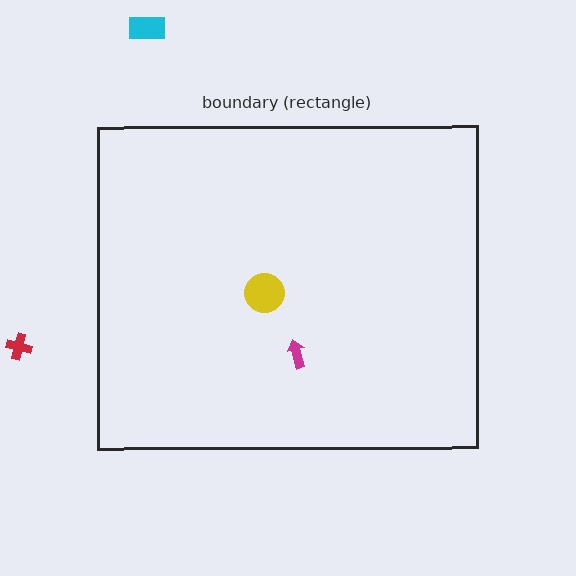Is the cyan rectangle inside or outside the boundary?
Outside.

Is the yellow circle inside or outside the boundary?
Inside.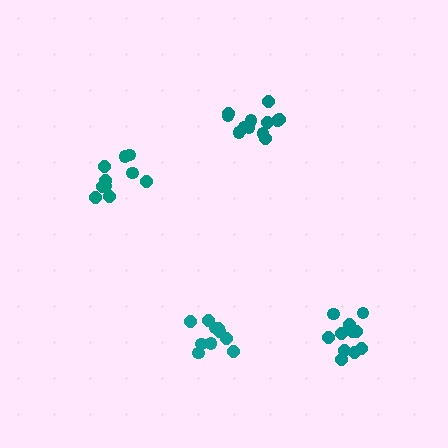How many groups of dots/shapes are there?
There are 4 groups.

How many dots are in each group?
Group 1: 10 dots, Group 2: 12 dots, Group 3: 10 dots, Group 4: 11 dots (43 total).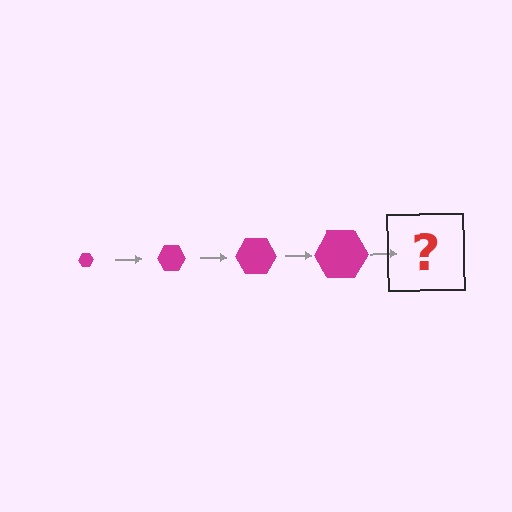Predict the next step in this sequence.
The next step is a magenta hexagon, larger than the previous one.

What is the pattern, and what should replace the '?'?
The pattern is that the hexagon gets progressively larger each step. The '?' should be a magenta hexagon, larger than the previous one.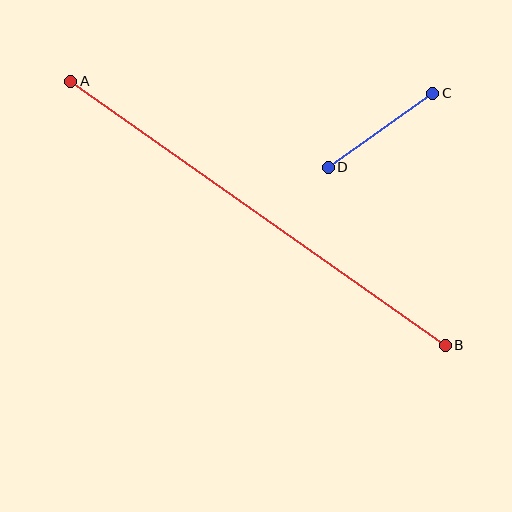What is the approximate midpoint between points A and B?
The midpoint is at approximately (258, 213) pixels.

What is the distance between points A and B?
The distance is approximately 458 pixels.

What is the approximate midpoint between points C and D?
The midpoint is at approximately (380, 130) pixels.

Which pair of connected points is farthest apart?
Points A and B are farthest apart.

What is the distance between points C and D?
The distance is approximately 128 pixels.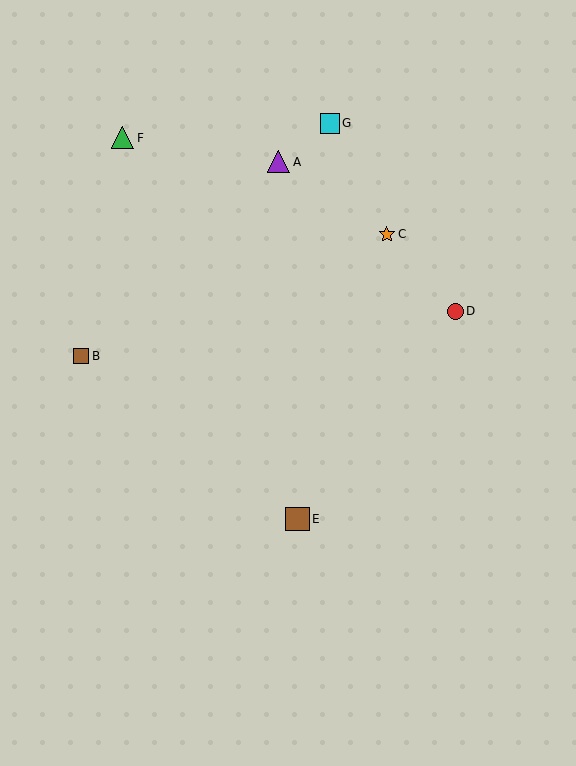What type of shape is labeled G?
Shape G is a cyan square.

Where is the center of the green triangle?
The center of the green triangle is at (123, 138).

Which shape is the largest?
The brown square (labeled E) is the largest.